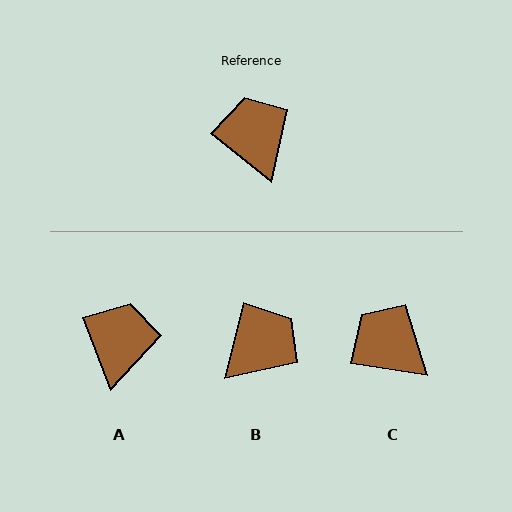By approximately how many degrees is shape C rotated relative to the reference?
Approximately 30 degrees counter-clockwise.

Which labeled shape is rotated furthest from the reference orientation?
B, about 66 degrees away.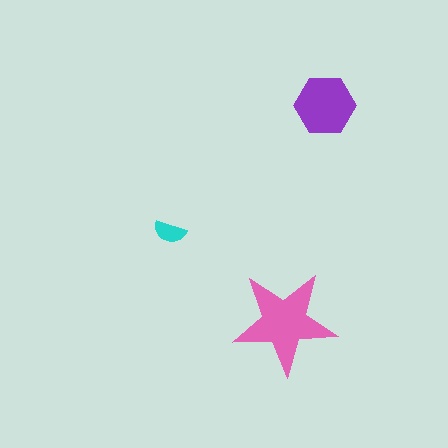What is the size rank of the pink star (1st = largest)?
1st.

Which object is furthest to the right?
The purple hexagon is rightmost.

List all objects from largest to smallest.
The pink star, the purple hexagon, the cyan semicircle.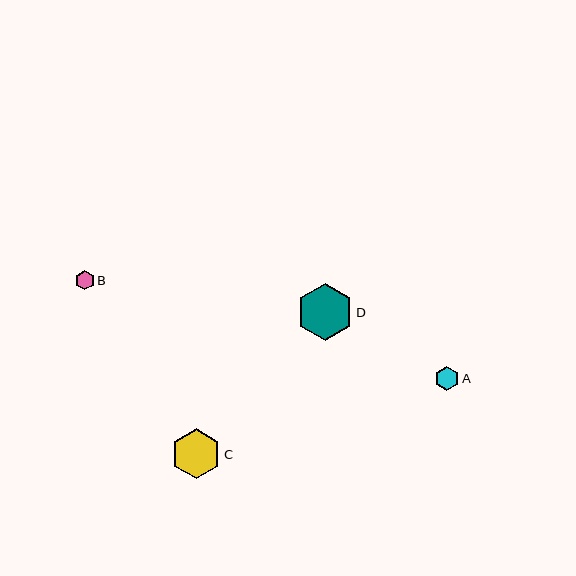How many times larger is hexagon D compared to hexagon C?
Hexagon D is approximately 1.1 times the size of hexagon C.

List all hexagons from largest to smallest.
From largest to smallest: D, C, A, B.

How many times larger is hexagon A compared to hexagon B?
Hexagon A is approximately 1.3 times the size of hexagon B.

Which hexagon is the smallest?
Hexagon B is the smallest with a size of approximately 19 pixels.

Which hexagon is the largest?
Hexagon D is the largest with a size of approximately 57 pixels.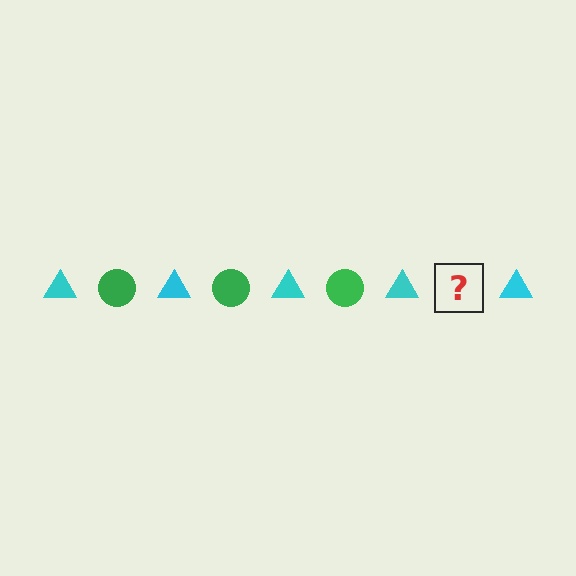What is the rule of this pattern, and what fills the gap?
The rule is that the pattern alternates between cyan triangle and green circle. The gap should be filled with a green circle.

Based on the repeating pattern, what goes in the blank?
The blank should be a green circle.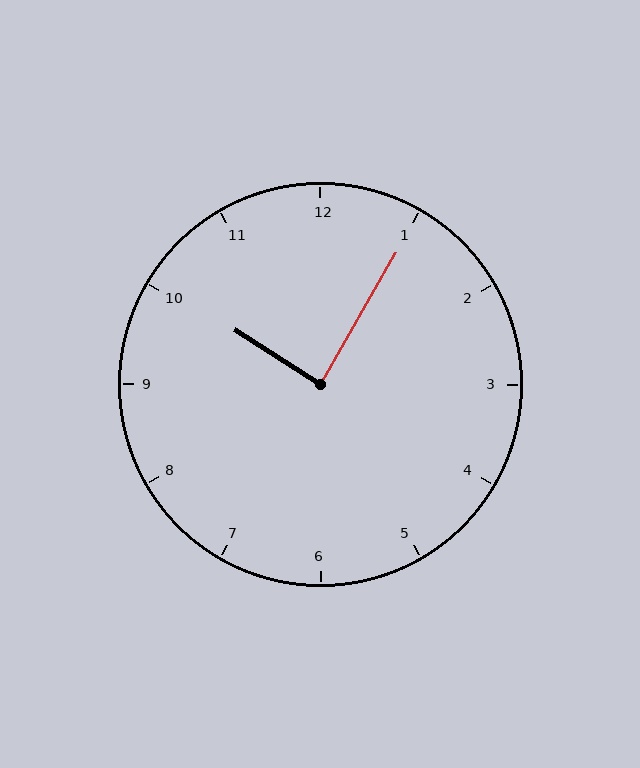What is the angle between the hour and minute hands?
Approximately 88 degrees.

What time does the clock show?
10:05.